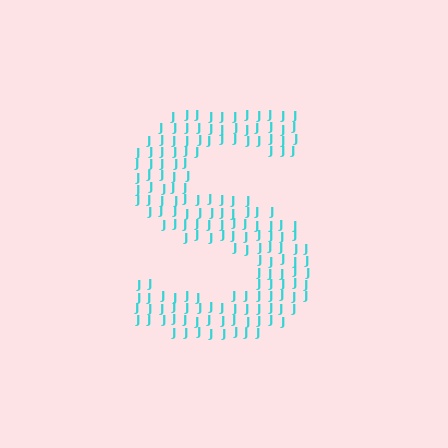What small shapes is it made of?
It is made of small letter J's.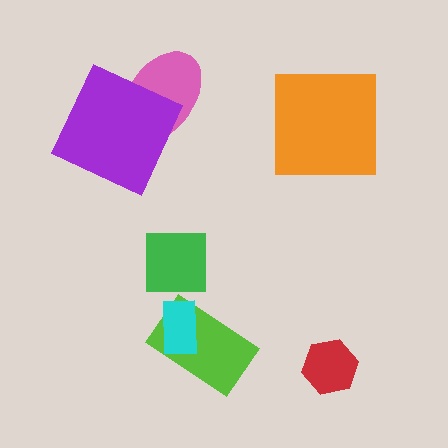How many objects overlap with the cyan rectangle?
1 object overlaps with the cyan rectangle.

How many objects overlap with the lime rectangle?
1 object overlaps with the lime rectangle.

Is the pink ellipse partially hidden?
Yes, it is partially covered by another shape.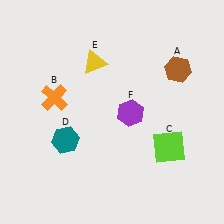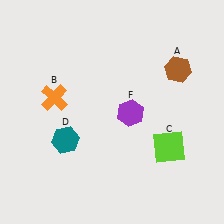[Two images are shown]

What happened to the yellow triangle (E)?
The yellow triangle (E) was removed in Image 2. It was in the top-left area of Image 1.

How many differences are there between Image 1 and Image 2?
There is 1 difference between the two images.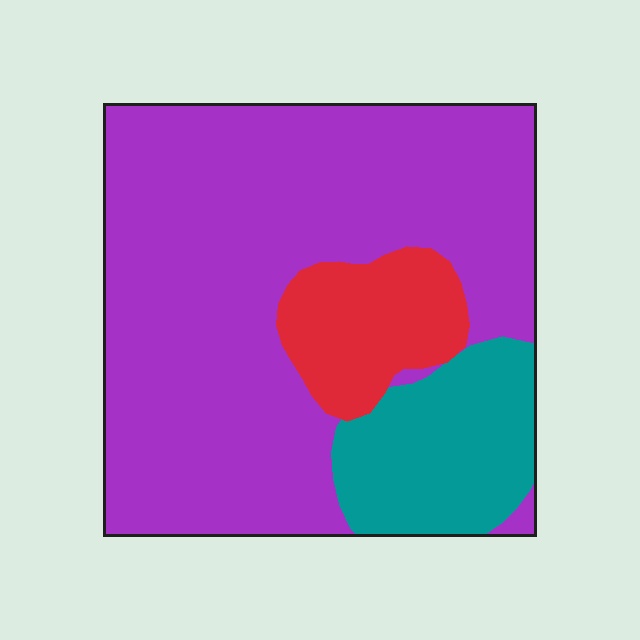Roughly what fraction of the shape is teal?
Teal covers roughly 15% of the shape.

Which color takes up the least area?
Red, at roughly 10%.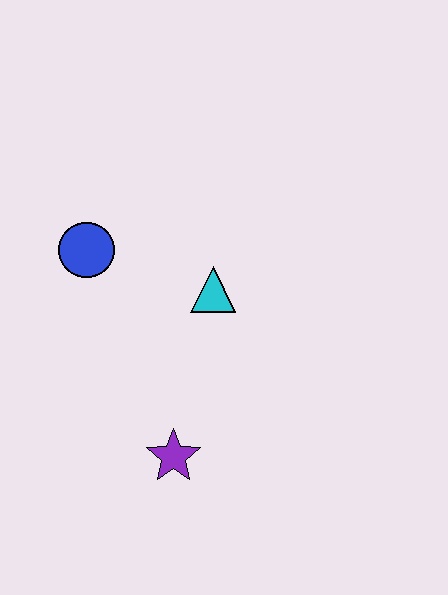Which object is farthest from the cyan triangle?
The purple star is farthest from the cyan triangle.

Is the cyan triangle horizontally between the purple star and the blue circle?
No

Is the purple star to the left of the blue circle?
No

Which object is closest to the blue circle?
The cyan triangle is closest to the blue circle.